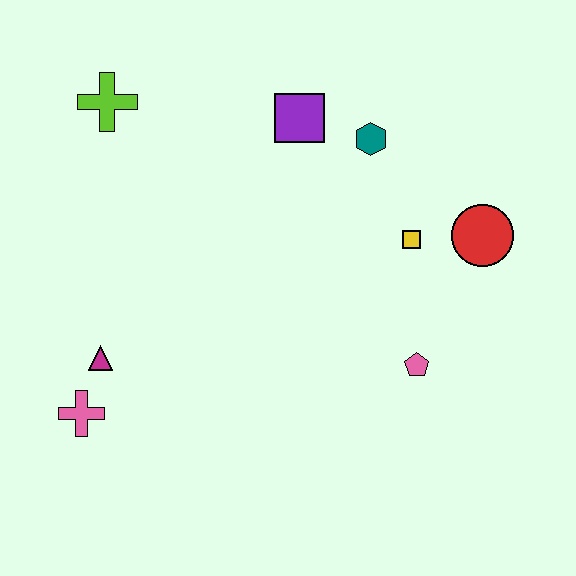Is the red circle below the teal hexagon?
Yes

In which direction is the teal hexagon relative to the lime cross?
The teal hexagon is to the right of the lime cross.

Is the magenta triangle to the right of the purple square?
No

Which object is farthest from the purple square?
The pink cross is farthest from the purple square.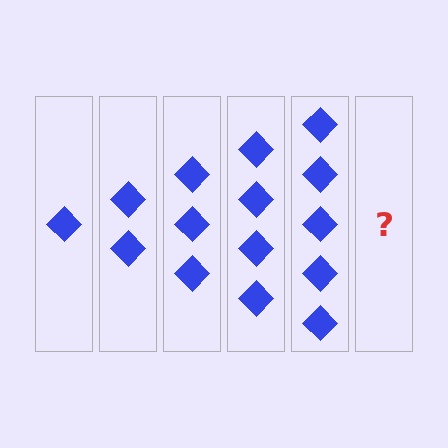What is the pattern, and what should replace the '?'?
The pattern is that each step adds one more diamond. The '?' should be 6 diamonds.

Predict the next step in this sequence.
The next step is 6 diamonds.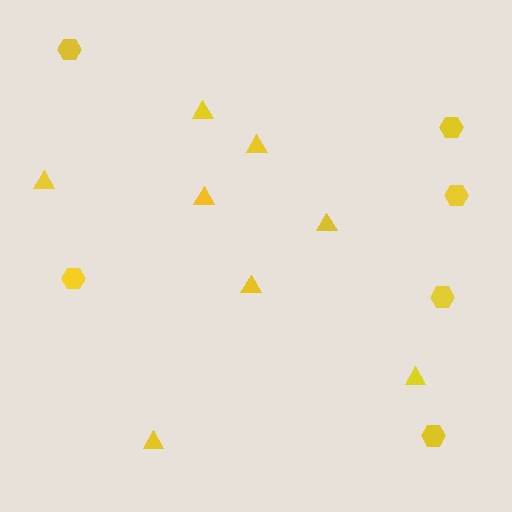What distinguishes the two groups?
There are 2 groups: one group of triangles (8) and one group of hexagons (6).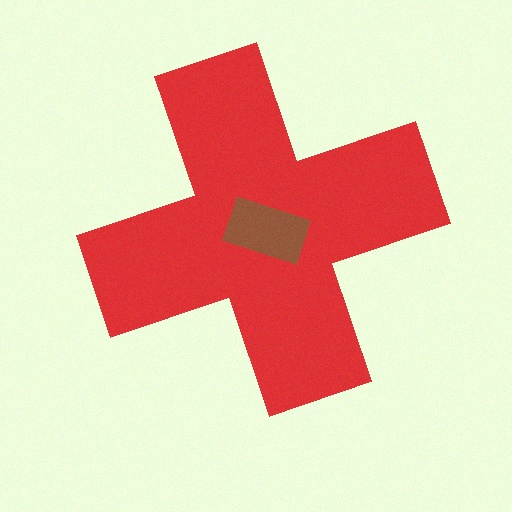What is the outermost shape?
The red cross.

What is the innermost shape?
The brown rectangle.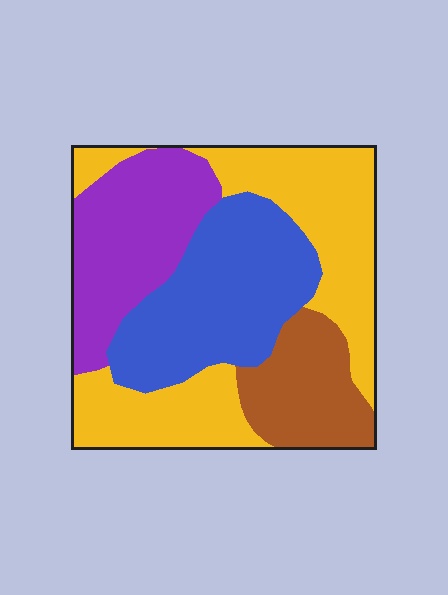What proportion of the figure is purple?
Purple takes up about one fifth (1/5) of the figure.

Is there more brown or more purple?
Purple.